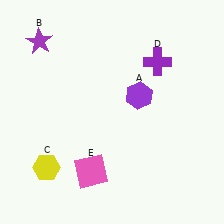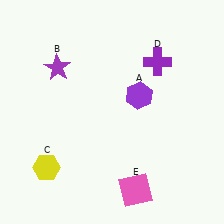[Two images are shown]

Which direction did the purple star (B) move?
The purple star (B) moved down.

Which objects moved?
The objects that moved are: the purple star (B), the pink square (E).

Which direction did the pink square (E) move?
The pink square (E) moved right.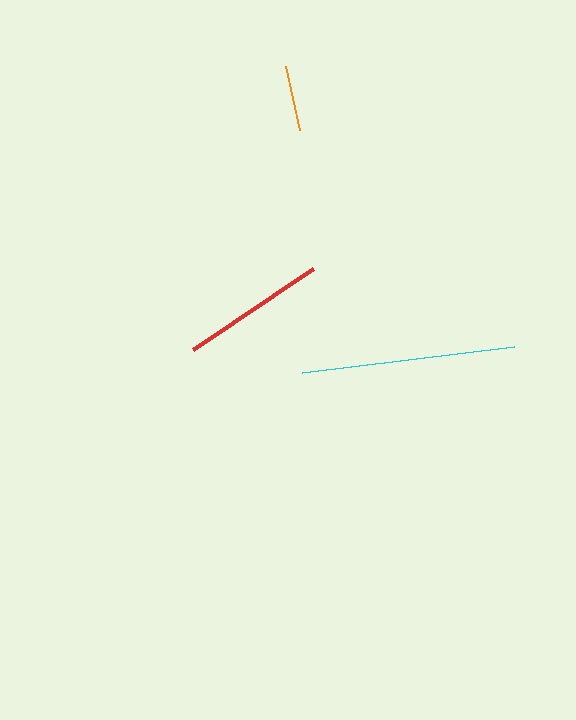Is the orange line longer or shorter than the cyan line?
The cyan line is longer than the orange line.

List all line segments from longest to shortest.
From longest to shortest: cyan, red, orange.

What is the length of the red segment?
The red segment is approximately 144 pixels long.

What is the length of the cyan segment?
The cyan segment is approximately 213 pixels long.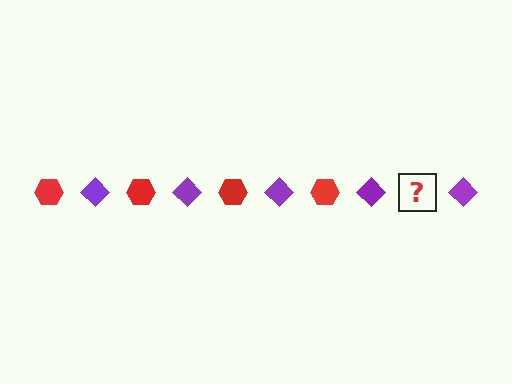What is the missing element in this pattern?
The missing element is a red hexagon.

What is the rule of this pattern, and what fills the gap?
The rule is that the pattern alternates between red hexagon and purple diamond. The gap should be filled with a red hexagon.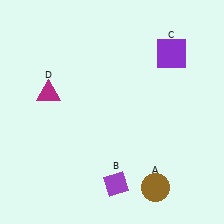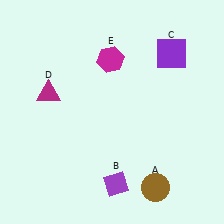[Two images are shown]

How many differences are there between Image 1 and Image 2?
There is 1 difference between the two images.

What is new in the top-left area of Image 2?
A magenta hexagon (E) was added in the top-left area of Image 2.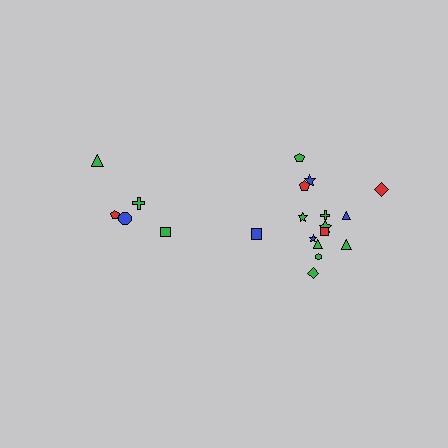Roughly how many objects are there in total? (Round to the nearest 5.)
Roughly 20 objects in total.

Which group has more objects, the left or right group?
The right group.